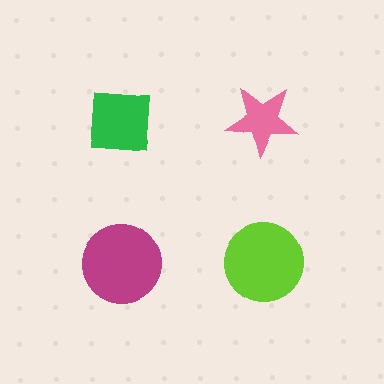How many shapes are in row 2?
2 shapes.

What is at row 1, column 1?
A green square.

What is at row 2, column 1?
A magenta circle.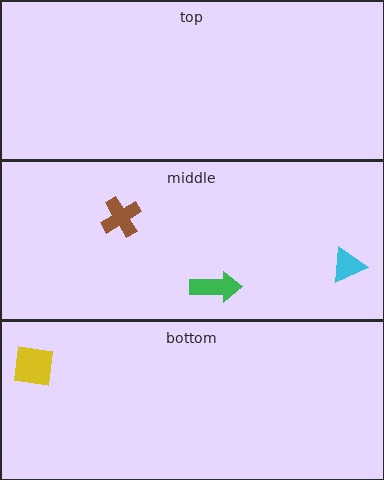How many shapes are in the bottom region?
1.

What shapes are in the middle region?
The cyan triangle, the brown cross, the green arrow.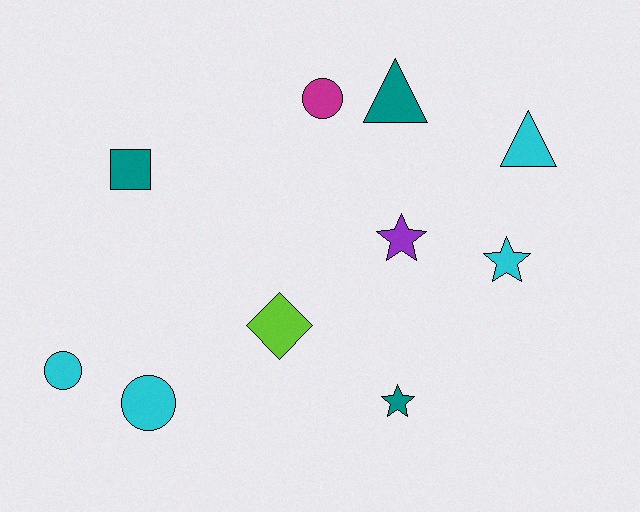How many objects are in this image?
There are 10 objects.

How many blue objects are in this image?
There are no blue objects.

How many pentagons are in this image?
There are no pentagons.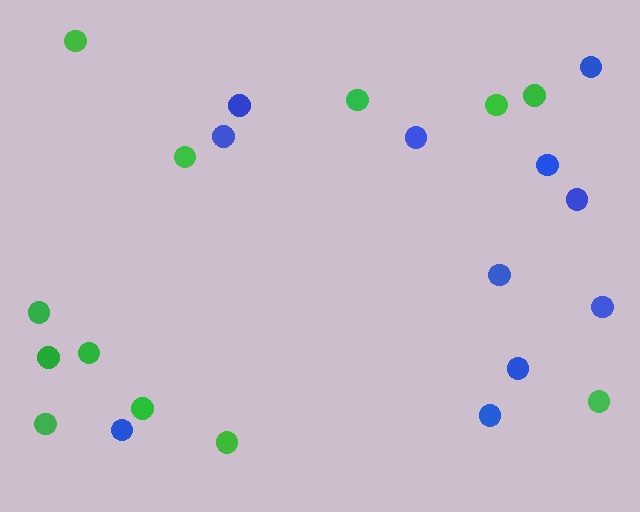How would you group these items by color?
There are 2 groups: one group of blue circles (11) and one group of green circles (12).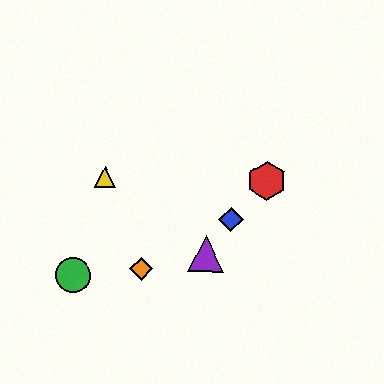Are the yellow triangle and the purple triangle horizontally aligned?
No, the yellow triangle is at y≈177 and the purple triangle is at y≈254.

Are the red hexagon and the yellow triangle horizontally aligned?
Yes, both are at y≈181.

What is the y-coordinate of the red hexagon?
The red hexagon is at y≈181.